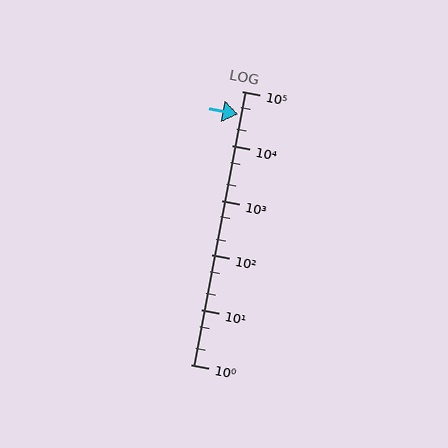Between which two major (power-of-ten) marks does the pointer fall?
The pointer is between 10000 and 100000.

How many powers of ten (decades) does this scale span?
The scale spans 5 decades, from 1 to 100000.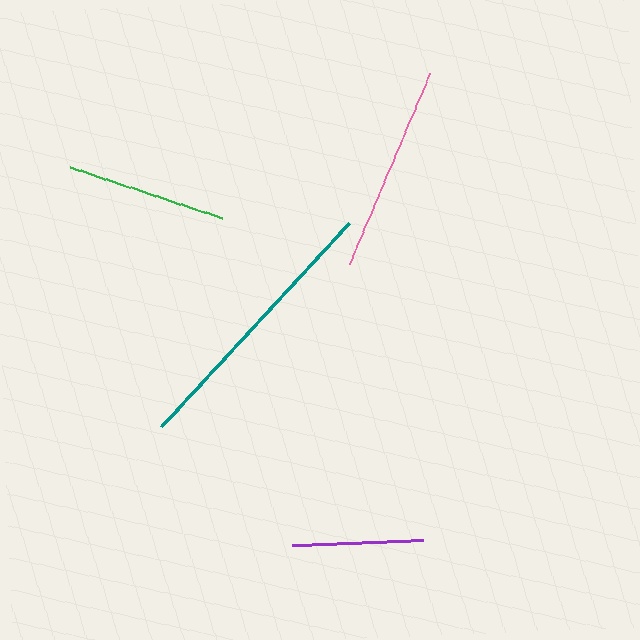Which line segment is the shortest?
The purple line is the shortest at approximately 131 pixels.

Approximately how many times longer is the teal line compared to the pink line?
The teal line is approximately 1.3 times the length of the pink line.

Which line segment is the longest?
The teal line is the longest at approximately 277 pixels.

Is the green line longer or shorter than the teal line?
The teal line is longer than the green line.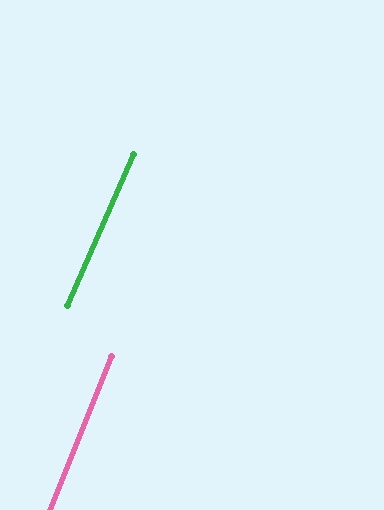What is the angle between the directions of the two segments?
Approximately 1 degree.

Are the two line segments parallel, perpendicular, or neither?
Parallel — their directions differ by only 1.4°.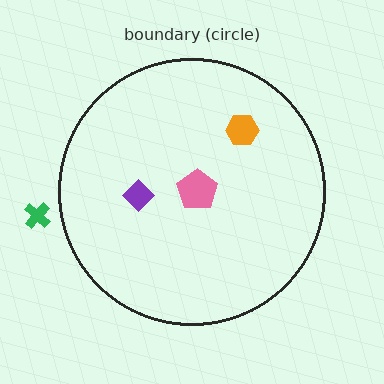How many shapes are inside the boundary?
3 inside, 1 outside.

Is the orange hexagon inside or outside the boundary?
Inside.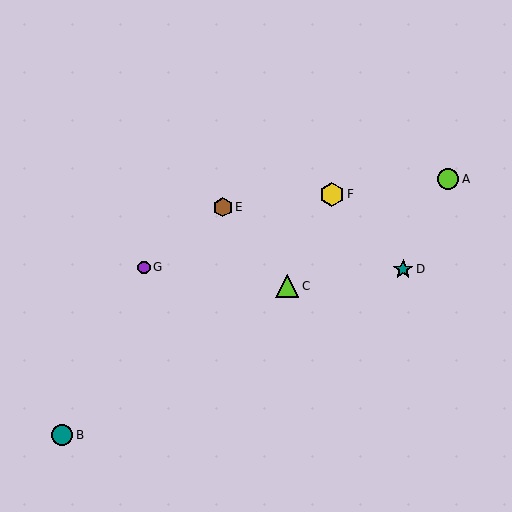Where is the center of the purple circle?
The center of the purple circle is at (144, 268).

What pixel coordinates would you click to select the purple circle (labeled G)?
Click at (144, 268) to select the purple circle G.